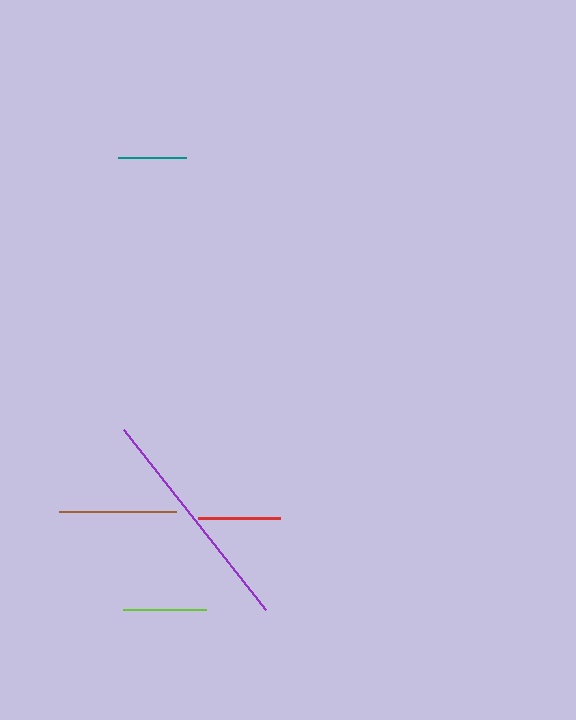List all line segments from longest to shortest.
From longest to shortest: purple, brown, lime, red, teal.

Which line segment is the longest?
The purple line is the longest at approximately 230 pixels.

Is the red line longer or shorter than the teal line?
The red line is longer than the teal line.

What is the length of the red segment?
The red segment is approximately 83 pixels long.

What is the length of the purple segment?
The purple segment is approximately 230 pixels long.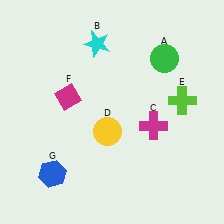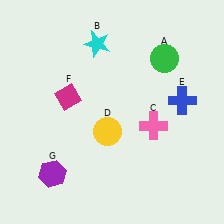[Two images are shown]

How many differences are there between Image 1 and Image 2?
There are 3 differences between the two images.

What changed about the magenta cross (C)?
In Image 1, C is magenta. In Image 2, it changed to pink.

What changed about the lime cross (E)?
In Image 1, E is lime. In Image 2, it changed to blue.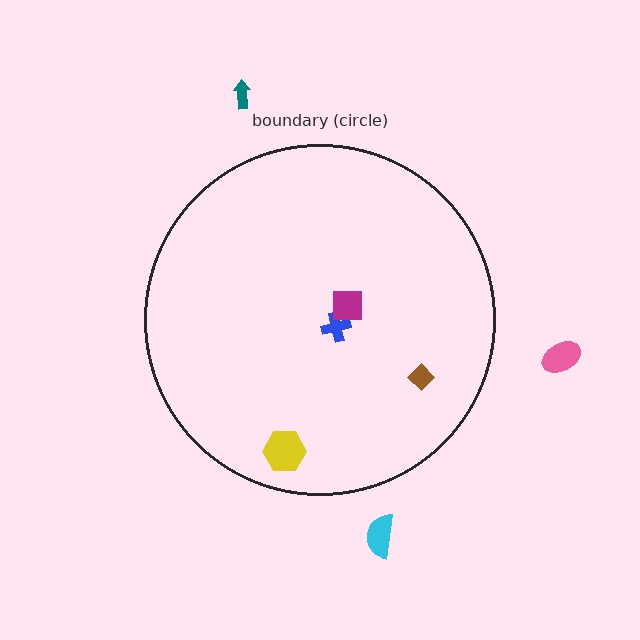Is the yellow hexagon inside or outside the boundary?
Inside.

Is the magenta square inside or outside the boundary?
Inside.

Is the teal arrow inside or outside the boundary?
Outside.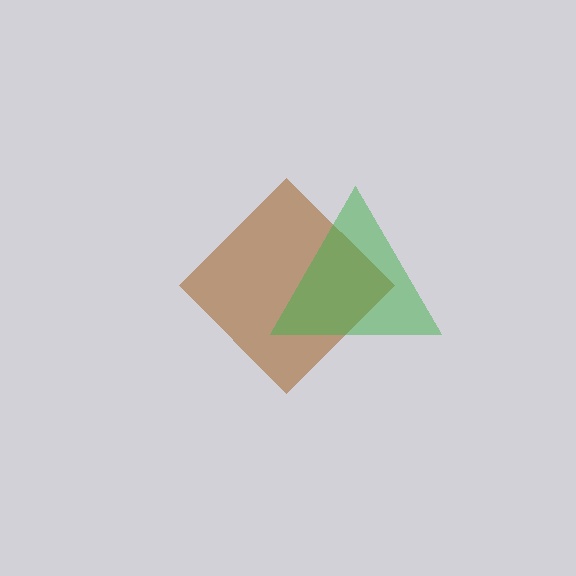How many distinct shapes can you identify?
There are 2 distinct shapes: a brown diamond, a green triangle.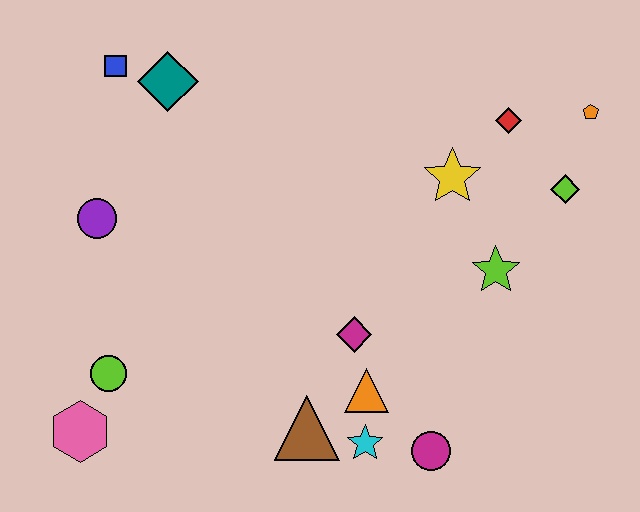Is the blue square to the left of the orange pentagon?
Yes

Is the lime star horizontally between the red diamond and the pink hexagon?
Yes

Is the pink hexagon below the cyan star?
No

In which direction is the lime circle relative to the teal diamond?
The lime circle is below the teal diamond.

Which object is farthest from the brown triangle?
The orange pentagon is farthest from the brown triangle.